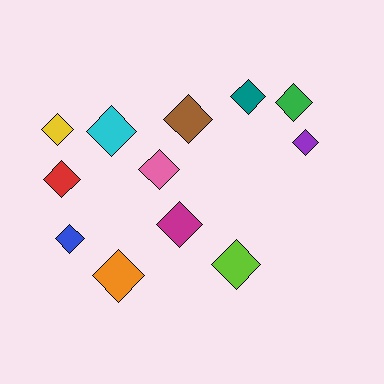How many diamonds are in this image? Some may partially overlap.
There are 12 diamonds.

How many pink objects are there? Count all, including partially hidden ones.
There is 1 pink object.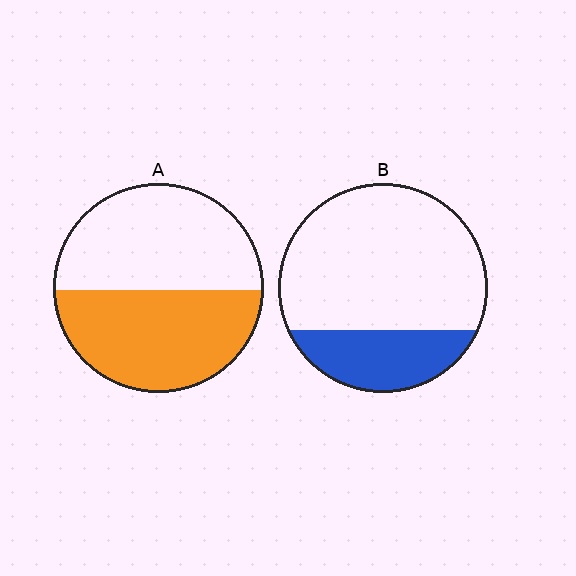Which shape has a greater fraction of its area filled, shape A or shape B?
Shape A.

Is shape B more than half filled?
No.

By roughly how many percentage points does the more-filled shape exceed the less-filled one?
By roughly 25 percentage points (A over B).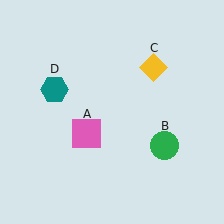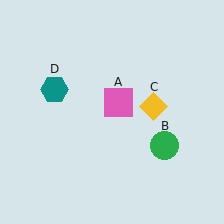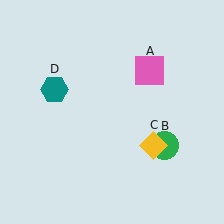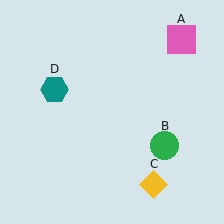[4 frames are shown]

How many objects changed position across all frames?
2 objects changed position: pink square (object A), yellow diamond (object C).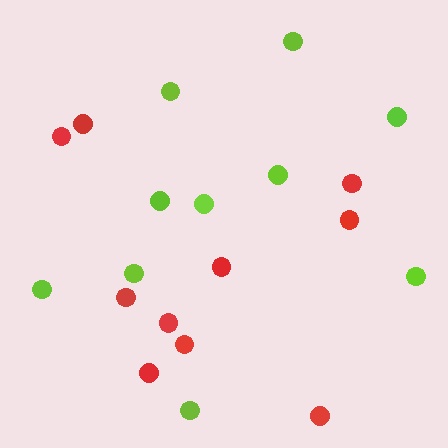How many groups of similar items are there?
There are 2 groups: one group of red circles (10) and one group of lime circles (10).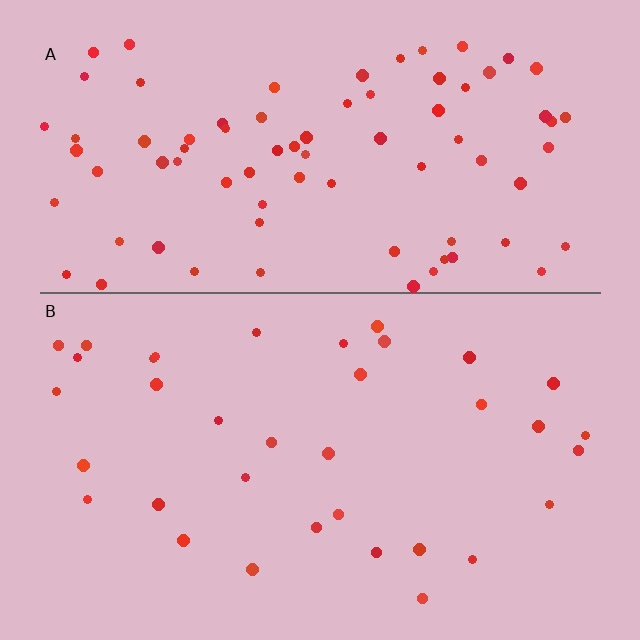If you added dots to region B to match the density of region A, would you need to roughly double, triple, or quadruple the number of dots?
Approximately double.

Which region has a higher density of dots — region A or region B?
A (the top).